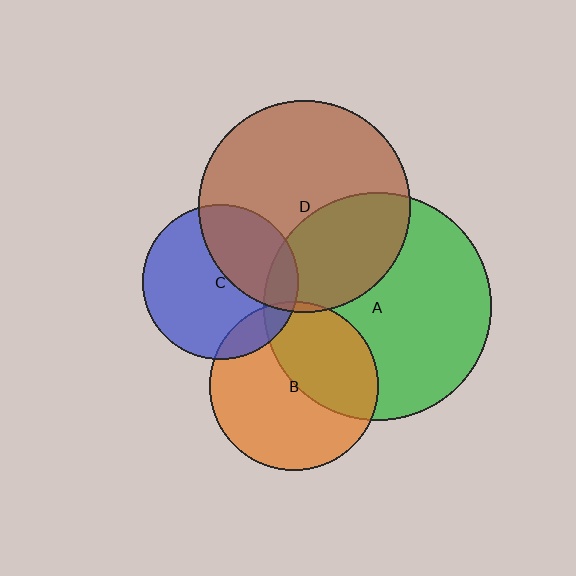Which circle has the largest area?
Circle A (green).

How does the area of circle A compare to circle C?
Approximately 2.2 times.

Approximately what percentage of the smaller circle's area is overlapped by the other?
Approximately 35%.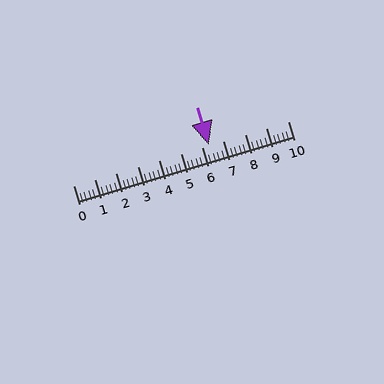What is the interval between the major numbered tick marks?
The major tick marks are spaced 1 units apart.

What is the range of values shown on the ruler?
The ruler shows values from 0 to 10.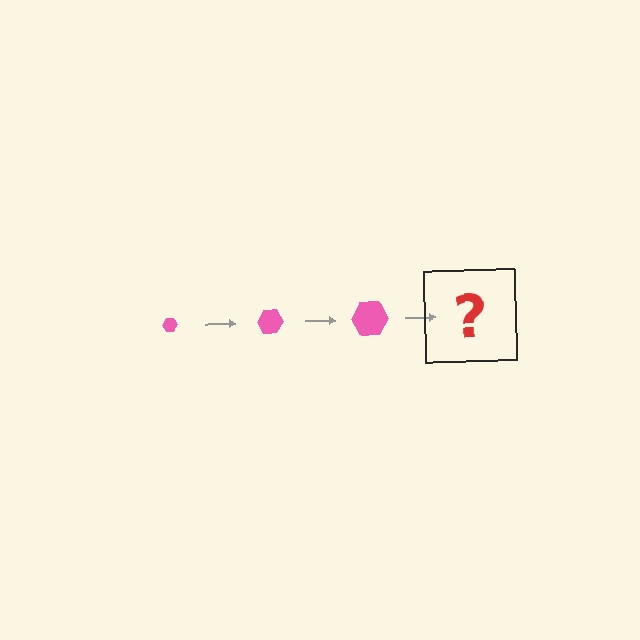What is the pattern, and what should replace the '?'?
The pattern is that the hexagon gets progressively larger each step. The '?' should be a pink hexagon, larger than the previous one.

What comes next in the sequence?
The next element should be a pink hexagon, larger than the previous one.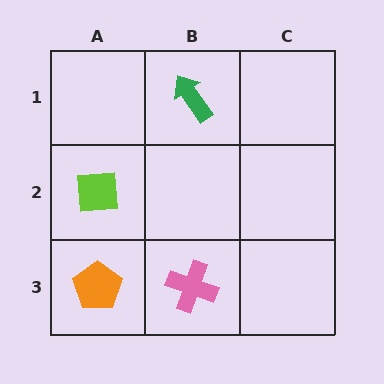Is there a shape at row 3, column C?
No, that cell is empty.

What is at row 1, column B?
A green arrow.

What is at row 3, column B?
A pink cross.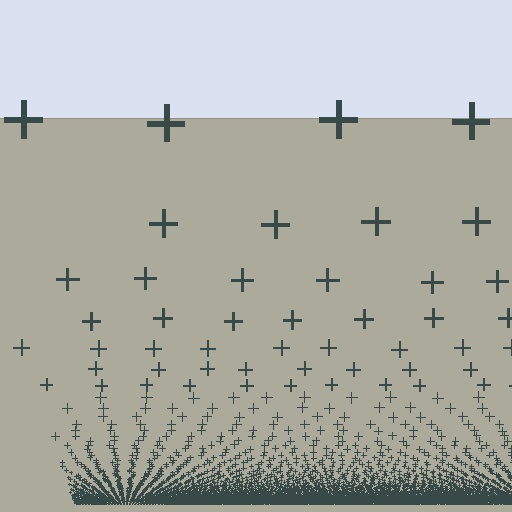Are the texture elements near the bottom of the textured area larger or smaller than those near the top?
Smaller. The gradient is inverted — elements near the bottom are smaller and denser.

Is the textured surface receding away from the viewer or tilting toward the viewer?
The surface appears to tilt toward the viewer. Texture elements get larger and sparser toward the top.